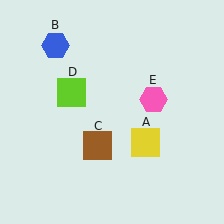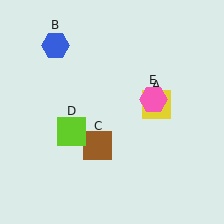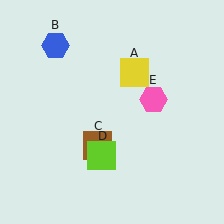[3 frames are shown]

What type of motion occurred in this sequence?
The yellow square (object A), lime square (object D) rotated counterclockwise around the center of the scene.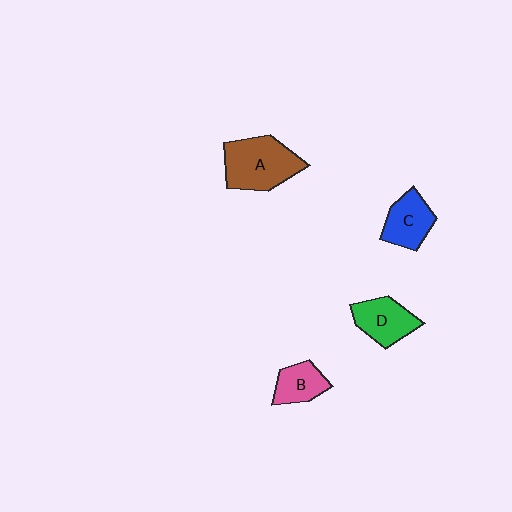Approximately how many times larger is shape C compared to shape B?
Approximately 1.2 times.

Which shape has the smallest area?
Shape B (pink).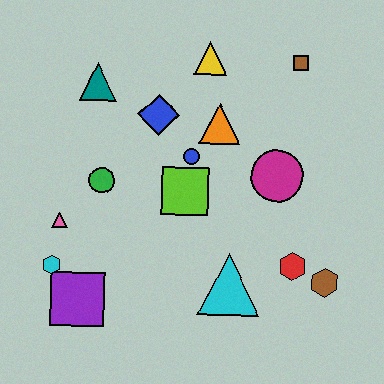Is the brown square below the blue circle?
No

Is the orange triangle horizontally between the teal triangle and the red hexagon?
Yes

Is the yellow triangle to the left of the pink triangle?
No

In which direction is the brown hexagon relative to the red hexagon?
The brown hexagon is to the right of the red hexagon.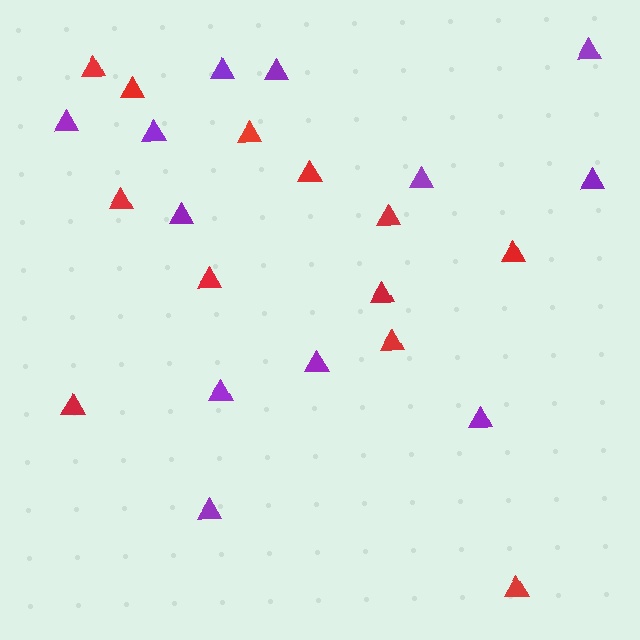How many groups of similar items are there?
There are 2 groups: one group of red triangles (12) and one group of purple triangles (12).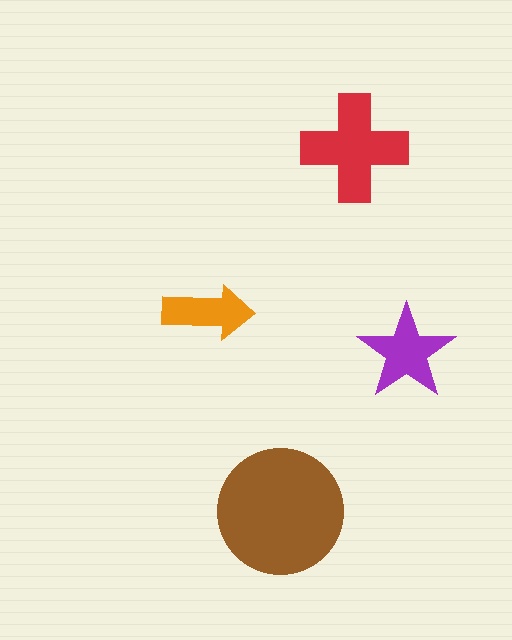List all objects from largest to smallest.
The brown circle, the red cross, the purple star, the orange arrow.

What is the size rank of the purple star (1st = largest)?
3rd.